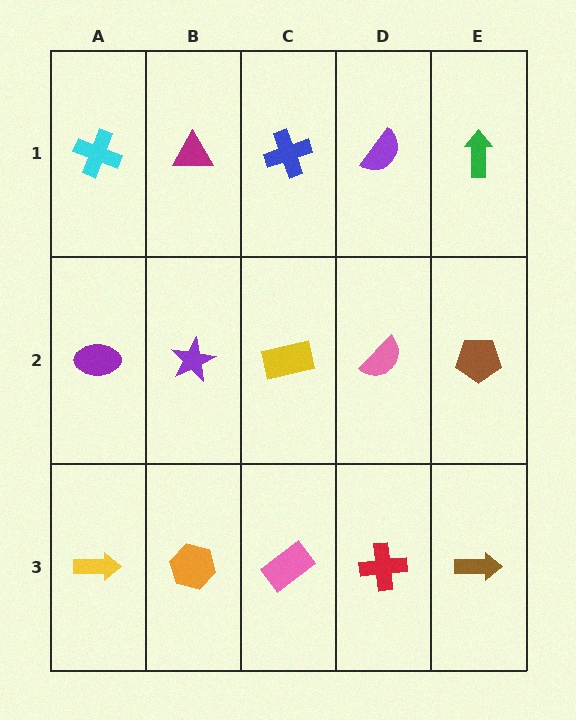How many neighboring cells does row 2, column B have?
4.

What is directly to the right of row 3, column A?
An orange hexagon.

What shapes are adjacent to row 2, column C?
A blue cross (row 1, column C), a pink rectangle (row 3, column C), a purple star (row 2, column B), a pink semicircle (row 2, column D).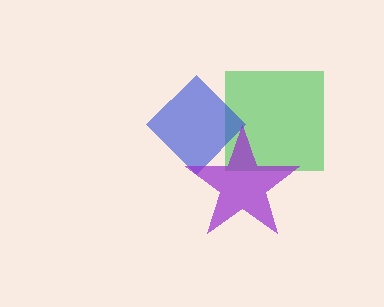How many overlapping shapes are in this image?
There are 3 overlapping shapes in the image.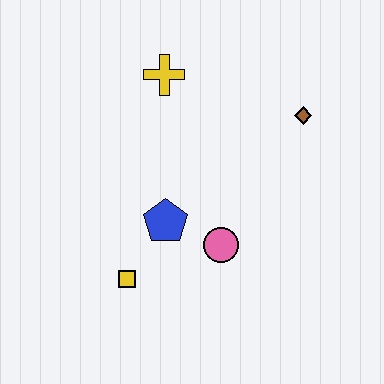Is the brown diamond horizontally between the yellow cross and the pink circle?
No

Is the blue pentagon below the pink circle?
No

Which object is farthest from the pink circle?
The yellow cross is farthest from the pink circle.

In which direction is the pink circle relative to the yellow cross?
The pink circle is below the yellow cross.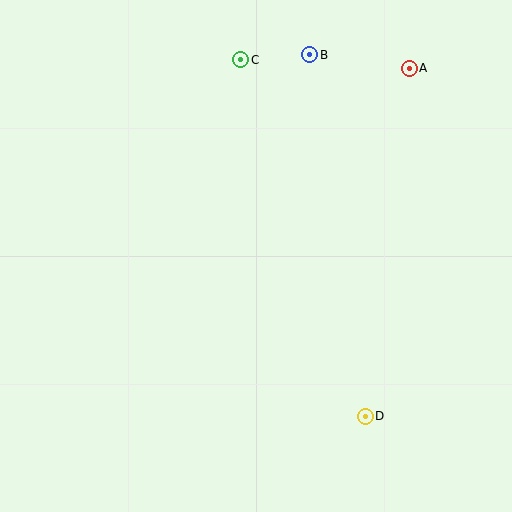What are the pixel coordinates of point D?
Point D is at (365, 416).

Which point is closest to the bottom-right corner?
Point D is closest to the bottom-right corner.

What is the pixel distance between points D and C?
The distance between D and C is 378 pixels.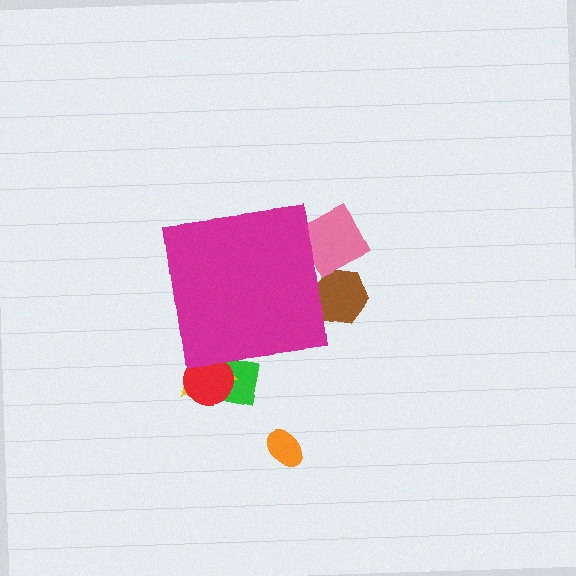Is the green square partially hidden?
Yes, the green square is partially hidden behind the magenta square.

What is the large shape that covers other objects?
A magenta square.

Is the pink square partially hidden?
Yes, the pink square is partially hidden behind the magenta square.